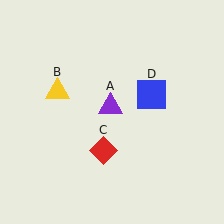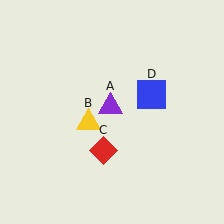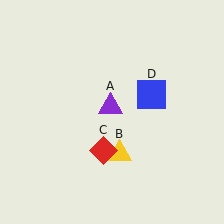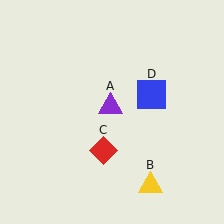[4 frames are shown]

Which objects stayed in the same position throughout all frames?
Purple triangle (object A) and red diamond (object C) and blue square (object D) remained stationary.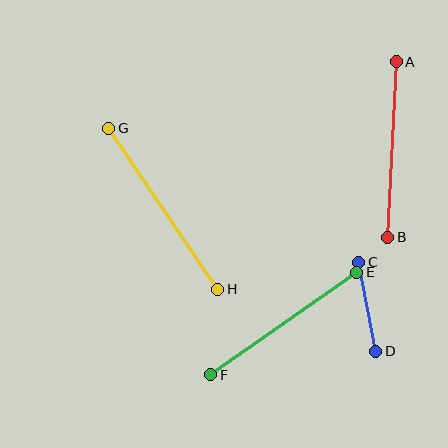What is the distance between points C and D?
The distance is approximately 90 pixels.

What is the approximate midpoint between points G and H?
The midpoint is at approximately (163, 209) pixels.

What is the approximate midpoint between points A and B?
The midpoint is at approximately (392, 149) pixels.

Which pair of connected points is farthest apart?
Points G and H are farthest apart.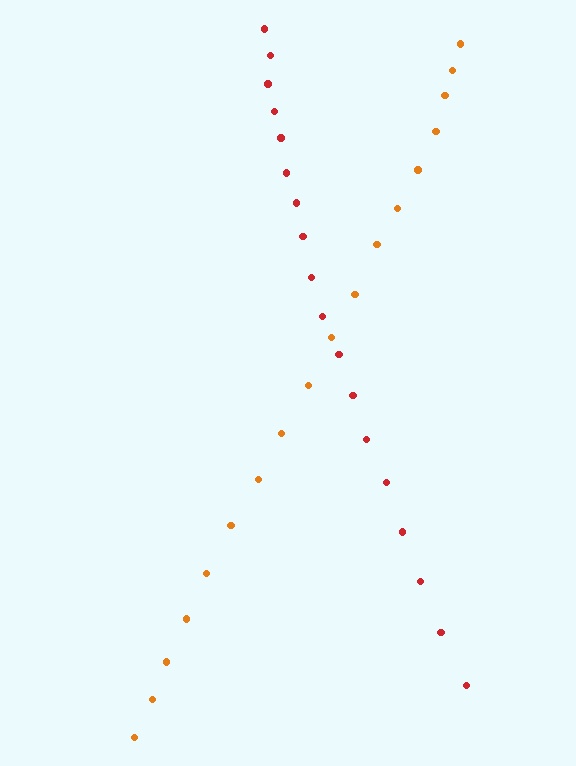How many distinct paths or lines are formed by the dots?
There are 2 distinct paths.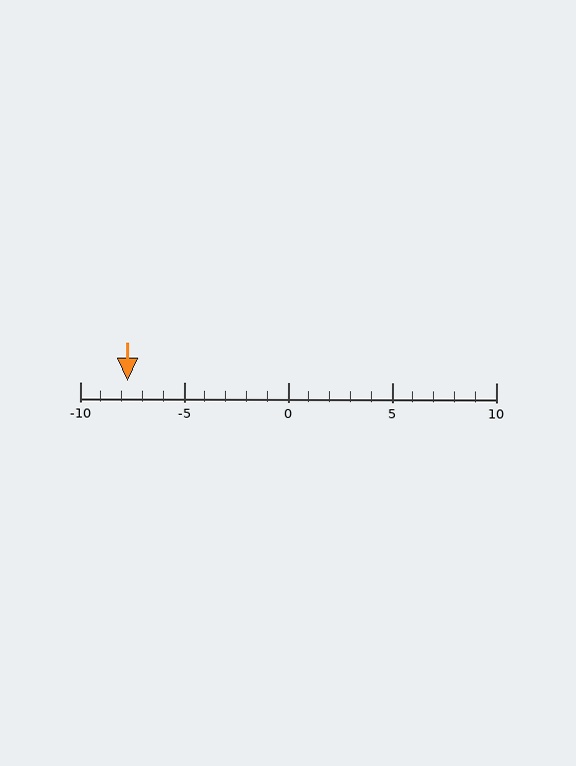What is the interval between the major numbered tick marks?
The major tick marks are spaced 5 units apart.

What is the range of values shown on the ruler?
The ruler shows values from -10 to 10.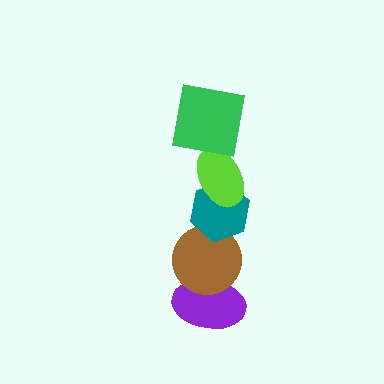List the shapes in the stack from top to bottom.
From top to bottom: the green square, the lime ellipse, the teal hexagon, the brown circle, the purple ellipse.